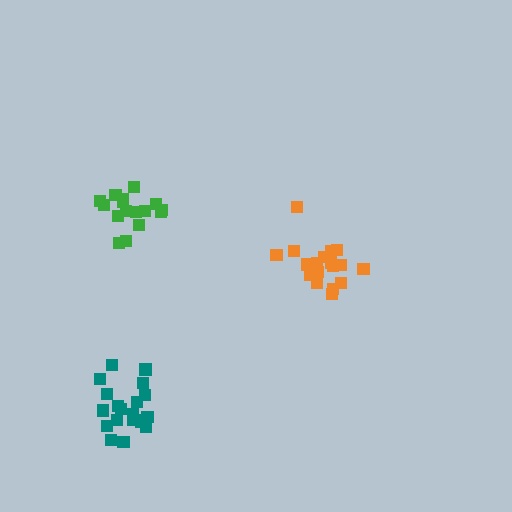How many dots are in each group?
Group 1: 20 dots, Group 2: 18 dots, Group 3: 16 dots (54 total).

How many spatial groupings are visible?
There are 3 spatial groupings.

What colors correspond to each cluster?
The clusters are colored: teal, orange, green.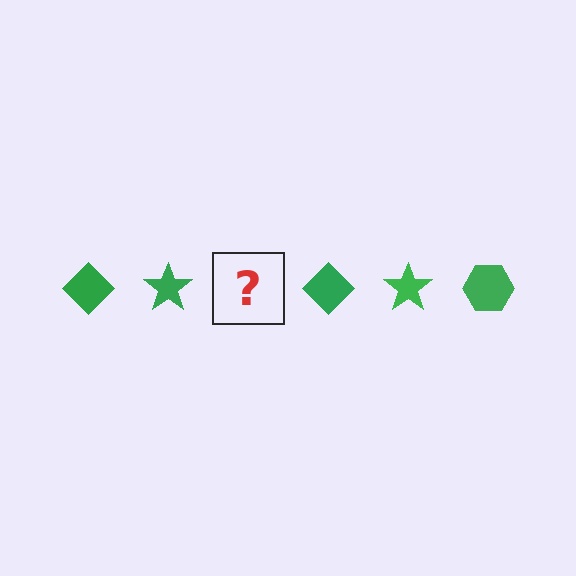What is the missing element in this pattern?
The missing element is a green hexagon.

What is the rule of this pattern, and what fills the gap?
The rule is that the pattern cycles through diamond, star, hexagon shapes in green. The gap should be filled with a green hexagon.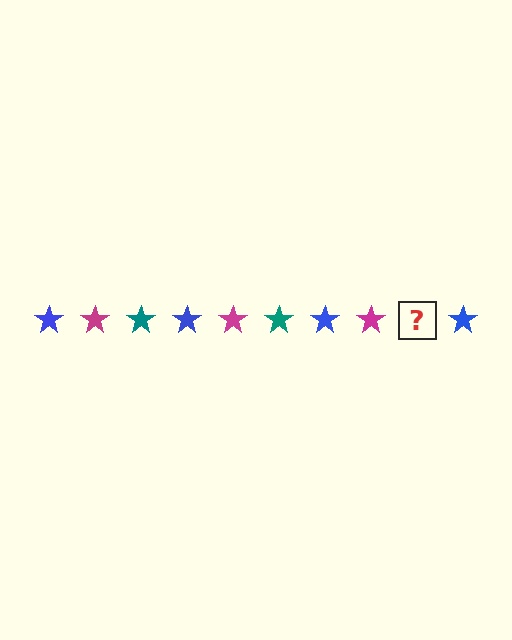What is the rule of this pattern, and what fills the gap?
The rule is that the pattern cycles through blue, magenta, teal stars. The gap should be filled with a teal star.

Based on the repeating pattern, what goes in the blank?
The blank should be a teal star.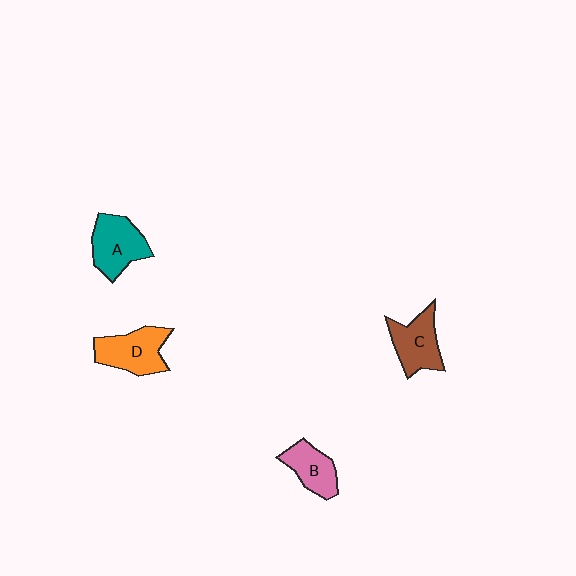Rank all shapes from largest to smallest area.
From largest to smallest: D (orange), A (teal), C (brown), B (pink).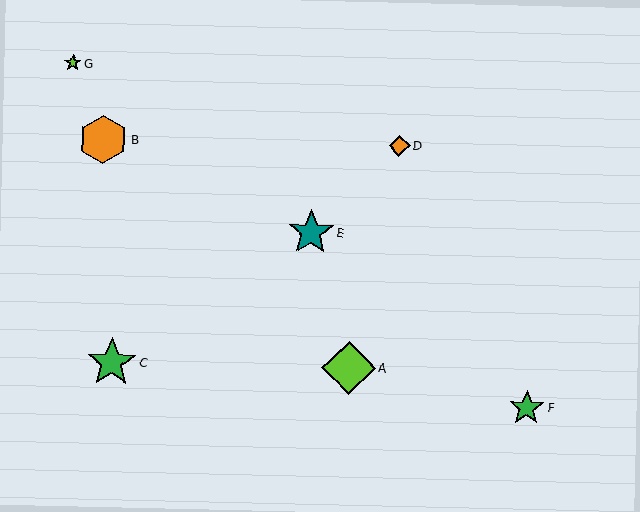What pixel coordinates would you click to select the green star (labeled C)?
Click at (112, 362) to select the green star C.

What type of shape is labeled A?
Shape A is a lime diamond.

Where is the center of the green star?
The center of the green star is at (527, 408).